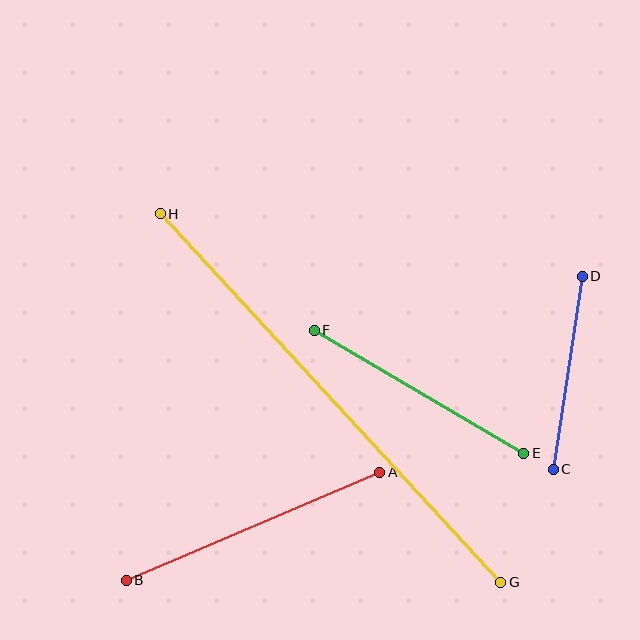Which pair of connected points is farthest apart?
Points G and H are farthest apart.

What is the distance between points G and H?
The distance is approximately 502 pixels.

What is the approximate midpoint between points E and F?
The midpoint is at approximately (419, 392) pixels.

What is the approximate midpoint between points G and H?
The midpoint is at approximately (331, 398) pixels.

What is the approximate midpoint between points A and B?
The midpoint is at approximately (253, 526) pixels.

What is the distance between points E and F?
The distance is approximately 242 pixels.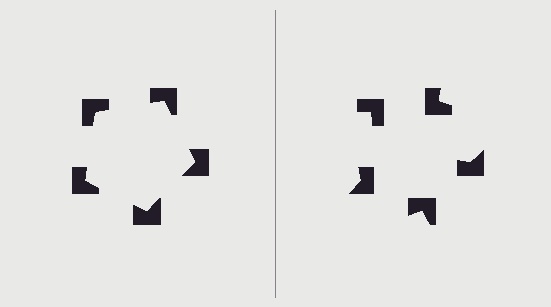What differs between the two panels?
The notched squares are positioned identically on both sides; only the wedge orientations differ. On the left they align to a pentagon; on the right they are misaligned.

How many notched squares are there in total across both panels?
10 — 5 on each side.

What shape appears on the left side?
An illusory pentagon.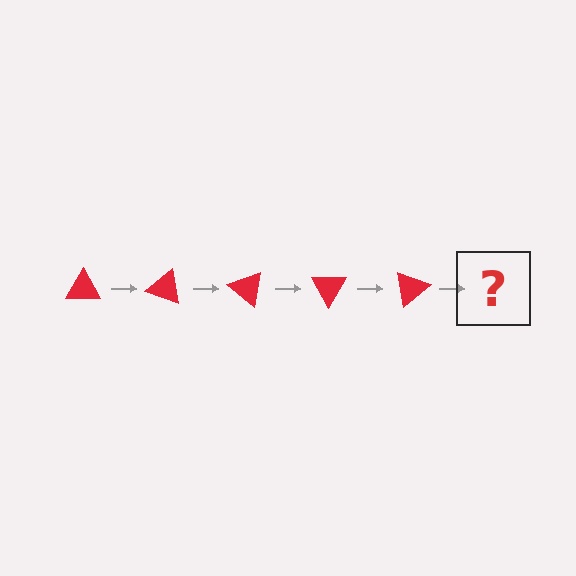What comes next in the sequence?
The next element should be a red triangle rotated 100 degrees.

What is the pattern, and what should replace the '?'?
The pattern is that the triangle rotates 20 degrees each step. The '?' should be a red triangle rotated 100 degrees.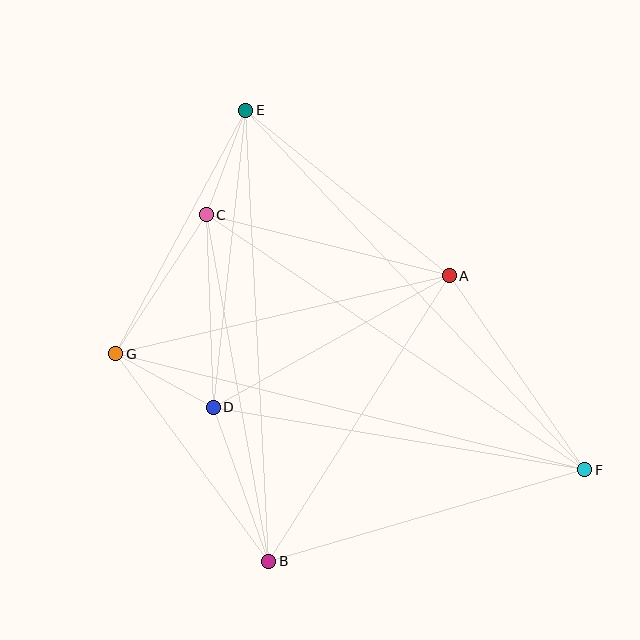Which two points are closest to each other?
Points D and G are closest to each other.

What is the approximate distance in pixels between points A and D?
The distance between A and D is approximately 270 pixels.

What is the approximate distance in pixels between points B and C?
The distance between B and C is approximately 352 pixels.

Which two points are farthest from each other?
Points E and F are farthest from each other.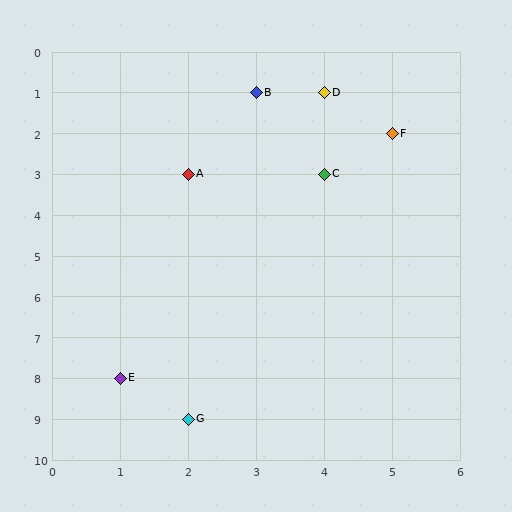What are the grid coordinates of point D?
Point D is at grid coordinates (4, 1).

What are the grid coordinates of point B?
Point B is at grid coordinates (3, 1).